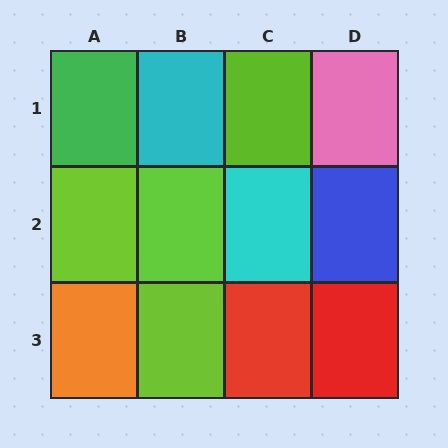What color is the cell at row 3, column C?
Red.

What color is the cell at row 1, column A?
Green.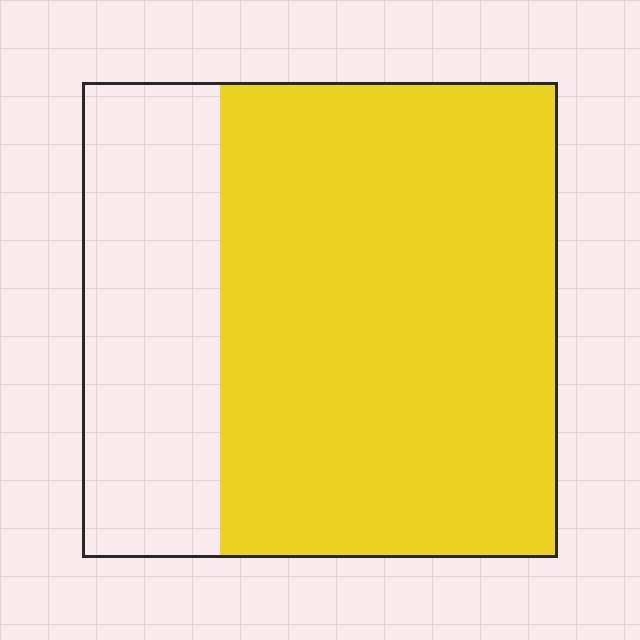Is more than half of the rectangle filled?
Yes.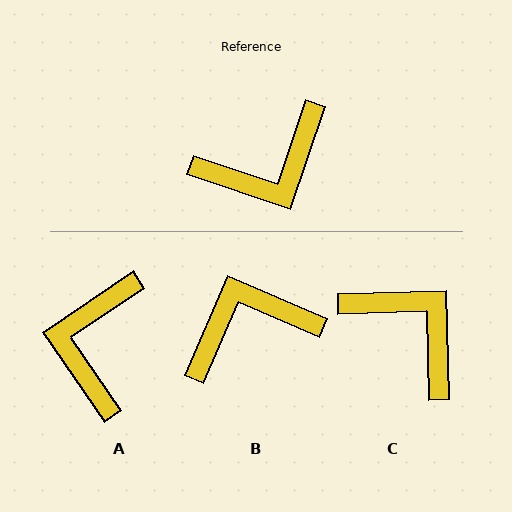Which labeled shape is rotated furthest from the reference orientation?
B, about 175 degrees away.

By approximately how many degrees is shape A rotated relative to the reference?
Approximately 127 degrees clockwise.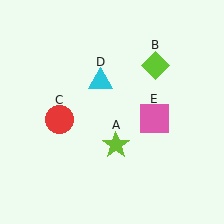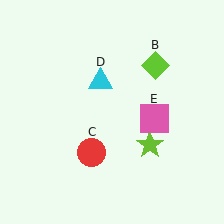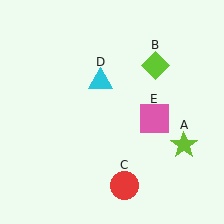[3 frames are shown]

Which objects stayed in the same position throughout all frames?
Lime diamond (object B) and cyan triangle (object D) and pink square (object E) remained stationary.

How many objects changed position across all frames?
2 objects changed position: lime star (object A), red circle (object C).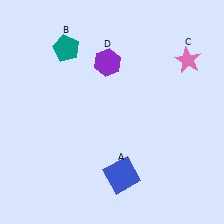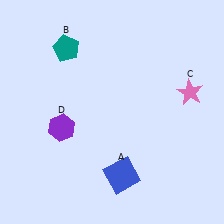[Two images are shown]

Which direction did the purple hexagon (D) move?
The purple hexagon (D) moved down.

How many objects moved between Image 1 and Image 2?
2 objects moved between the two images.